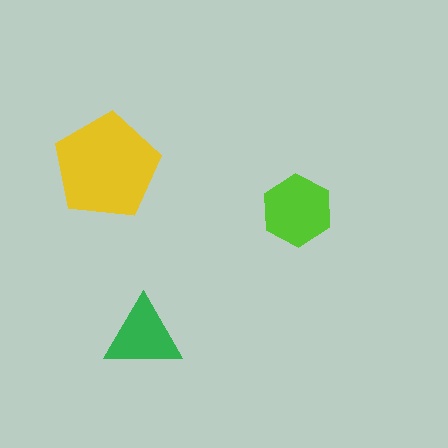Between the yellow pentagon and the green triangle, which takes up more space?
The yellow pentagon.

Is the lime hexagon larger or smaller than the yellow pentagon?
Smaller.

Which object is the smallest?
The green triangle.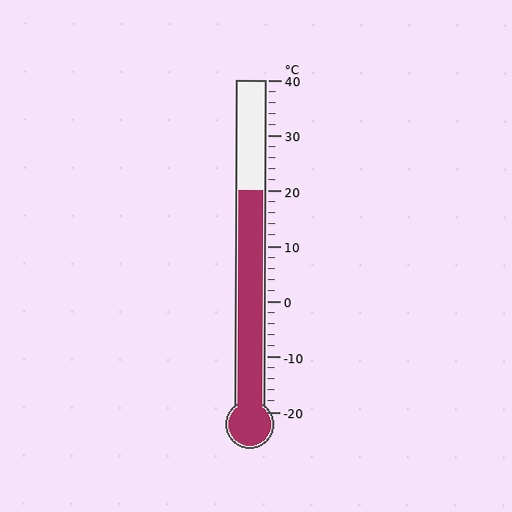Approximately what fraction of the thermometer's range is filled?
The thermometer is filled to approximately 65% of its range.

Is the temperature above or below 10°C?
The temperature is above 10°C.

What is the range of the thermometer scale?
The thermometer scale ranges from -20°C to 40°C.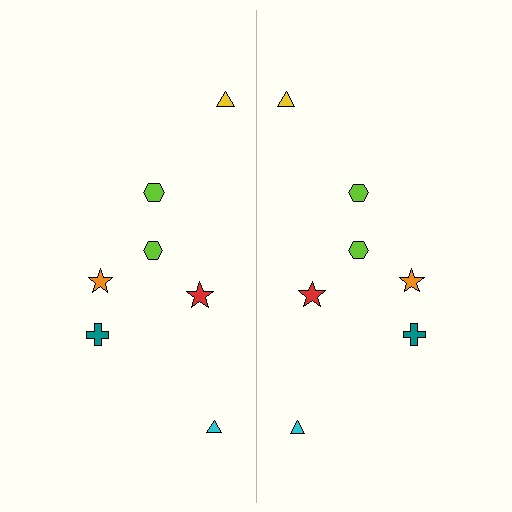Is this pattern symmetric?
Yes, this pattern has bilateral (reflection) symmetry.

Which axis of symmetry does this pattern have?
The pattern has a vertical axis of symmetry running through the center of the image.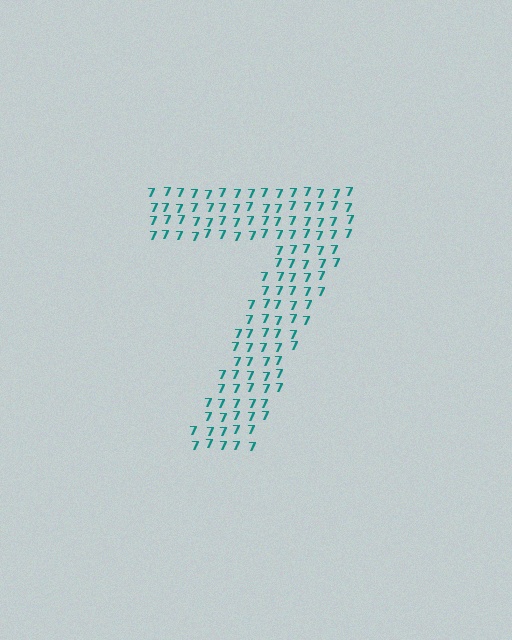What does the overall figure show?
The overall figure shows the digit 7.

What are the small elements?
The small elements are digit 7's.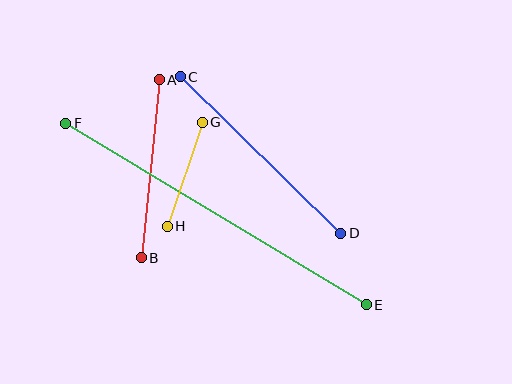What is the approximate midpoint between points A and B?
The midpoint is at approximately (150, 169) pixels.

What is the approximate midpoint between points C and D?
The midpoint is at approximately (260, 155) pixels.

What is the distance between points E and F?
The distance is approximately 351 pixels.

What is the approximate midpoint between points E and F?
The midpoint is at approximately (216, 214) pixels.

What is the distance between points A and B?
The distance is approximately 179 pixels.